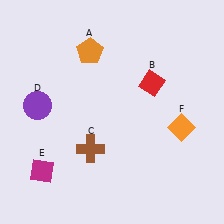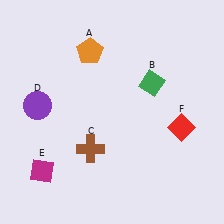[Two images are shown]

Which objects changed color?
B changed from red to green. F changed from orange to red.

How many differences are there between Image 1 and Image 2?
There are 2 differences between the two images.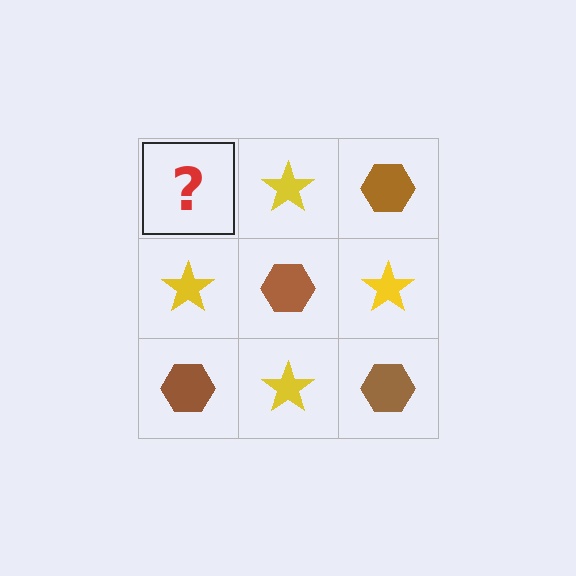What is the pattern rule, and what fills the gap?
The rule is that it alternates brown hexagon and yellow star in a checkerboard pattern. The gap should be filled with a brown hexagon.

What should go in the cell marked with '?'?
The missing cell should contain a brown hexagon.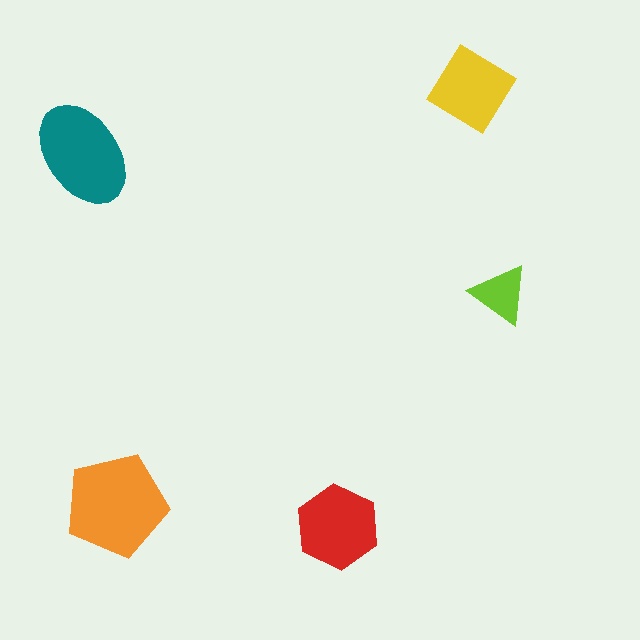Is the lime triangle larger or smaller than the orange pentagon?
Smaller.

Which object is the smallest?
The lime triangle.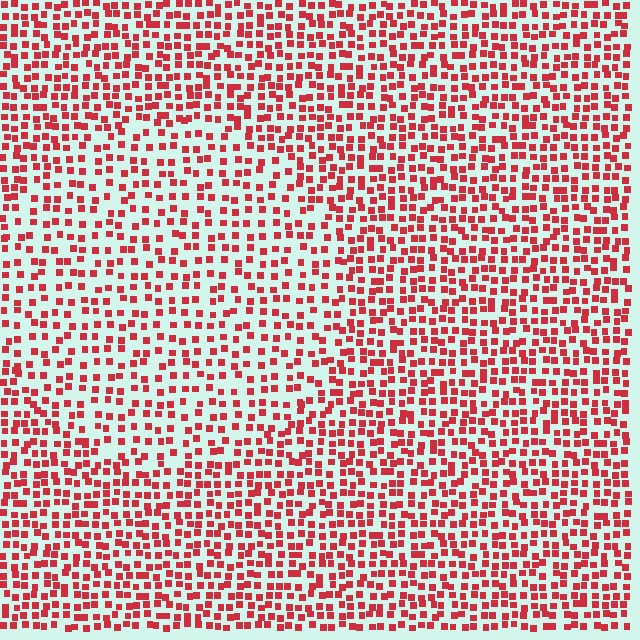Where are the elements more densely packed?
The elements are more densely packed outside the circle boundary.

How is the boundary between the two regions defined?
The boundary is defined by a change in element density (approximately 1.6x ratio). All elements are the same color, size, and shape.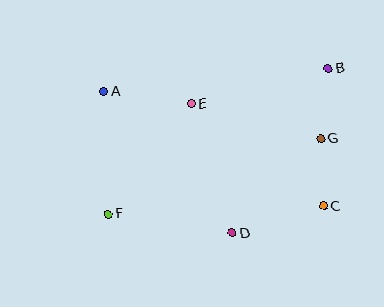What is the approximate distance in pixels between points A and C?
The distance between A and C is approximately 248 pixels.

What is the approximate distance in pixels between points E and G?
The distance between E and G is approximately 134 pixels.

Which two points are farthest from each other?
Points B and F are farthest from each other.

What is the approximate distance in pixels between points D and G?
The distance between D and G is approximately 129 pixels.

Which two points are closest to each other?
Points C and G are closest to each other.